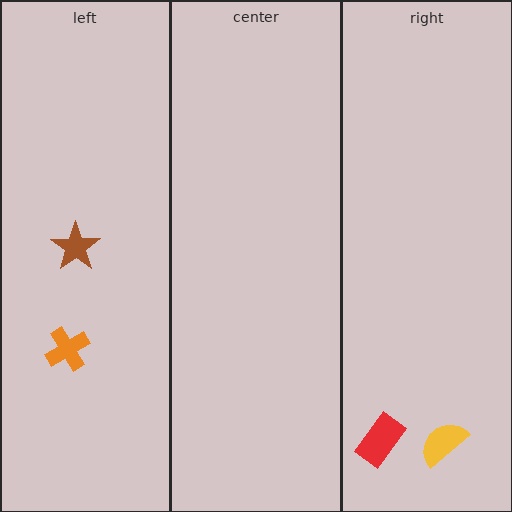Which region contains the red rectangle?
The right region.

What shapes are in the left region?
The brown star, the orange cross.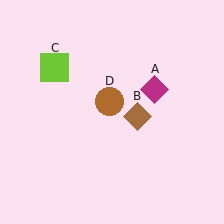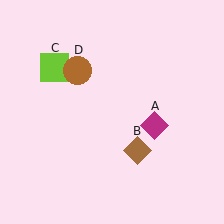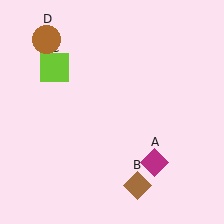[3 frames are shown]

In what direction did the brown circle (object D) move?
The brown circle (object D) moved up and to the left.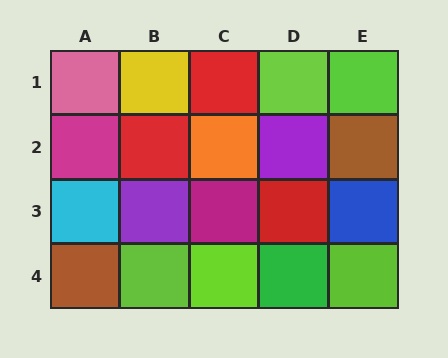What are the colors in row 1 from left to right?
Pink, yellow, red, lime, lime.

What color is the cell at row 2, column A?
Magenta.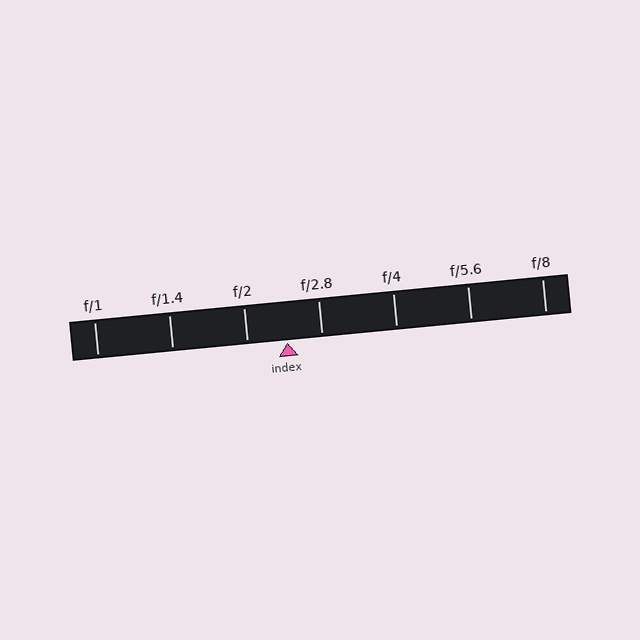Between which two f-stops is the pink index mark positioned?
The index mark is between f/2 and f/2.8.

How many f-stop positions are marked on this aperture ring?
There are 7 f-stop positions marked.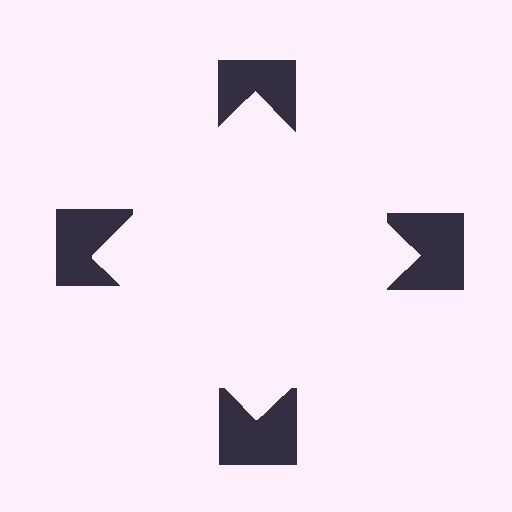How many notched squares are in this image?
There are 4 — one at each vertex of the illusory square.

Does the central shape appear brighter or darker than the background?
It typically appears slightly brighter than the background, even though no actual brightness change is drawn.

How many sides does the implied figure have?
4 sides.